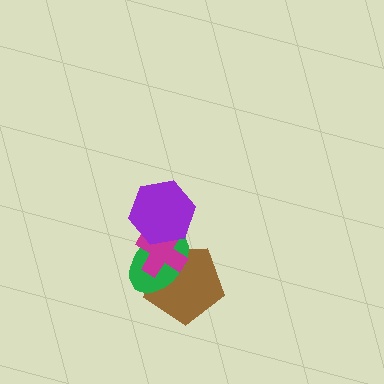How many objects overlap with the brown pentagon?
2 objects overlap with the brown pentagon.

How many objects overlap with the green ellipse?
3 objects overlap with the green ellipse.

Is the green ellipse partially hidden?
Yes, it is partially covered by another shape.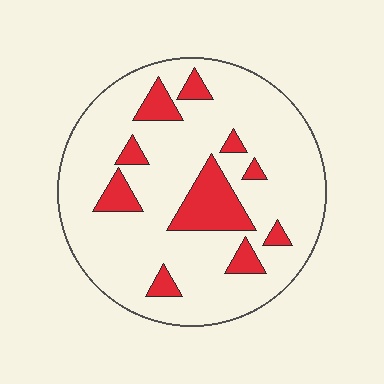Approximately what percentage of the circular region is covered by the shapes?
Approximately 15%.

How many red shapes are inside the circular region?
10.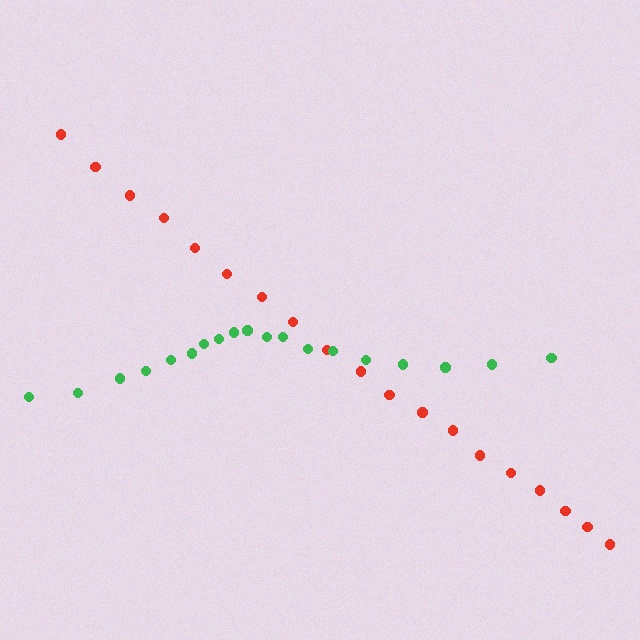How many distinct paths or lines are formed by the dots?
There are 2 distinct paths.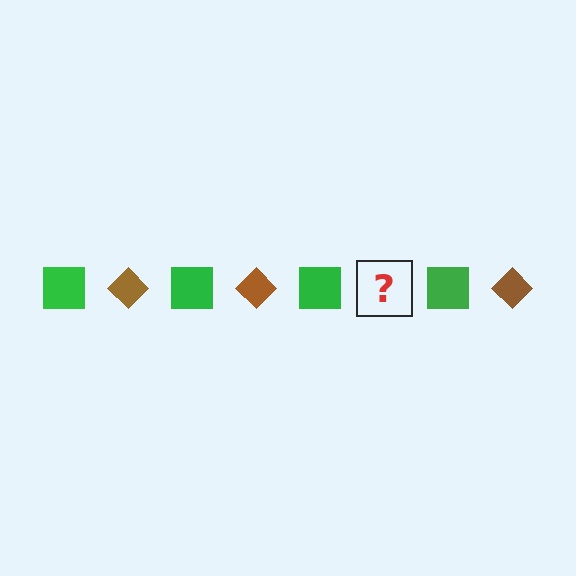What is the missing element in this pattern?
The missing element is a brown diamond.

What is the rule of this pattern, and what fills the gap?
The rule is that the pattern alternates between green square and brown diamond. The gap should be filled with a brown diamond.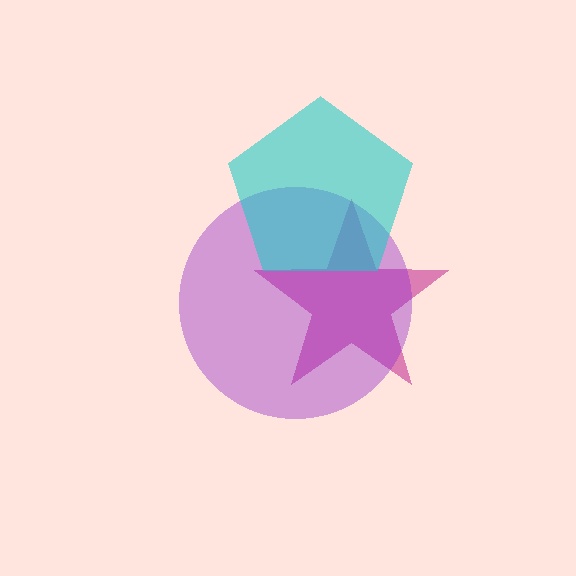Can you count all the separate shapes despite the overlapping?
Yes, there are 3 separate shapes.